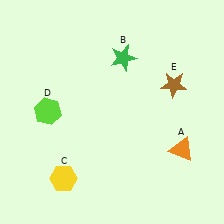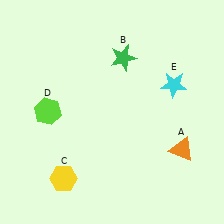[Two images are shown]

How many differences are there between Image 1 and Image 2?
There is 1 difference between the two images.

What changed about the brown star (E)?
In Image 1, E is brown. In Image 2, it changed to cyan.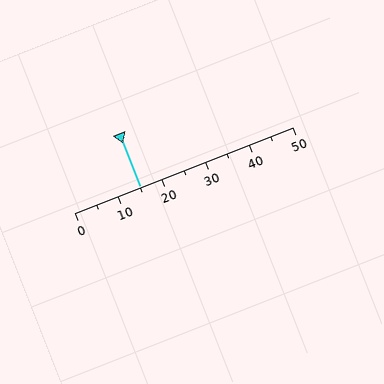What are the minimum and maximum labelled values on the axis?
The axis runs from 0 to 50.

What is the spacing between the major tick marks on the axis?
The major ticks are spaced 10 apart.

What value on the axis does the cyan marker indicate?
The marker indicates approximately 15.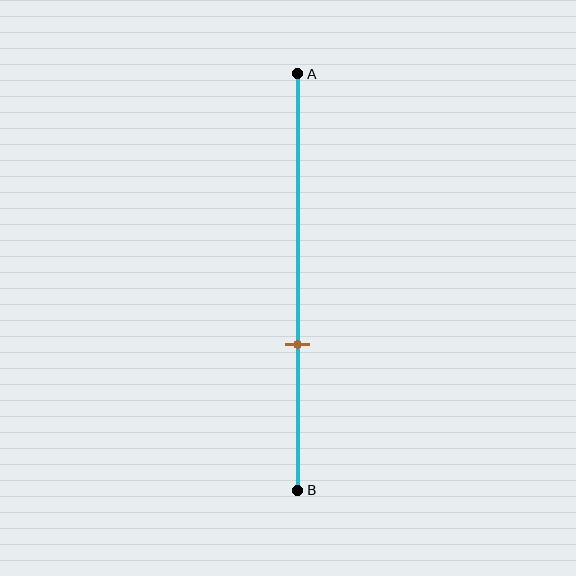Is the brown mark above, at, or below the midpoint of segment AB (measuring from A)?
The brown mark is below the midpoint of segment AB.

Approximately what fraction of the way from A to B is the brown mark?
The brown mark is approximately 65% of the way from A to B.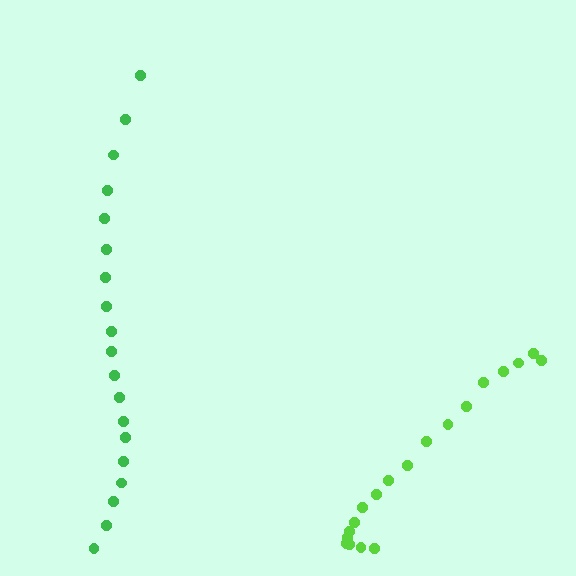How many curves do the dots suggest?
There are 2 distinct paths.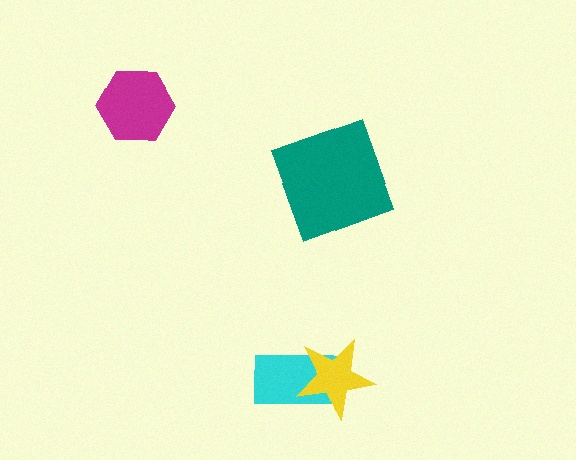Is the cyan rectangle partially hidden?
Yes, it is partially covered by another shape.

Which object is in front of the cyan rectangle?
The yellow star is in front of the cyan rectangle.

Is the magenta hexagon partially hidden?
No, no other shape covers it.